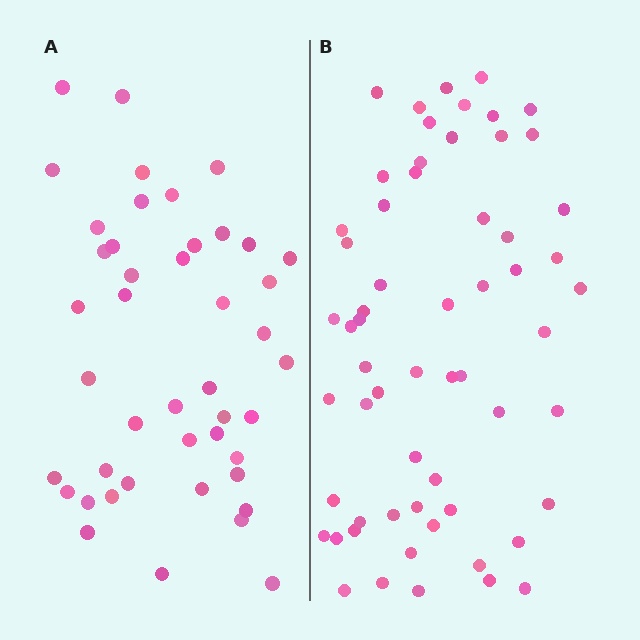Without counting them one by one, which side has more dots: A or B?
Region B (the right region) has more dots.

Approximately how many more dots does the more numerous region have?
Region B has approximately 15 more dots than region A.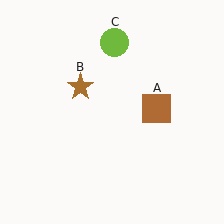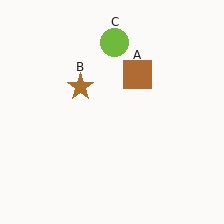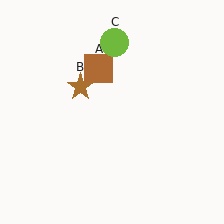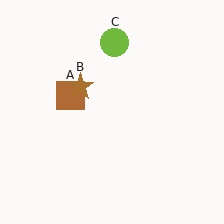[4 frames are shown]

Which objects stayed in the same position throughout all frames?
Brown star (object B) and lime circle (object C) remained stationary.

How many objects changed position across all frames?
1 object changed position: brown square (object A).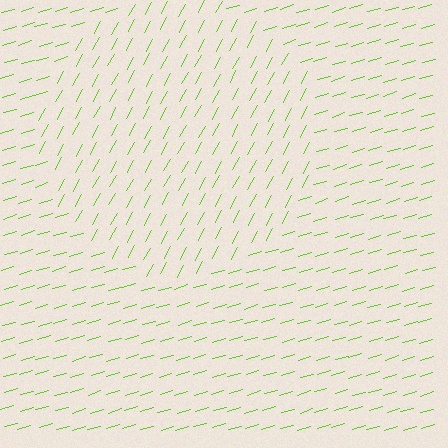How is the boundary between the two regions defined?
The boundary is defined purely by a change in line orientation (approximately 45 degrees difference). All lines are the same color and thickness.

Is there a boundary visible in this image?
Yes, there is a texture boundary formed by a change in line orientation.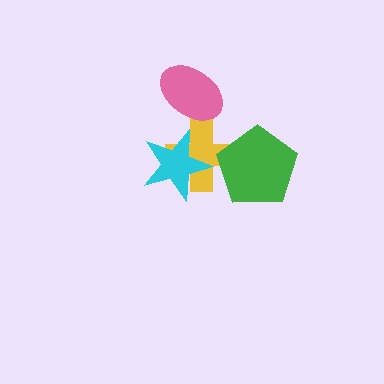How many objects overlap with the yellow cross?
3 objects overlap with the yellow cross.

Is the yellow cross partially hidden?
Yes, it is partially covered by another shape.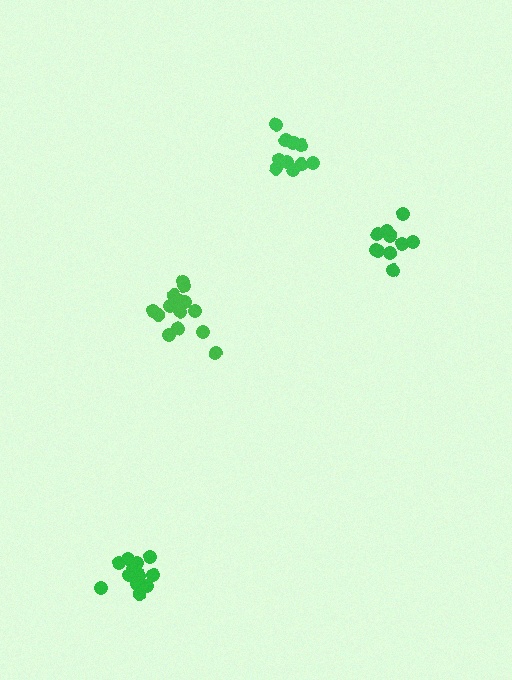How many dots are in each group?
Group 1: 10 dots, Group 2: 13 dots, Group 3: 10 dots, Group 4: 15 dots (48 total).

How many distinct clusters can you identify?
There are 4 distinct clusters.